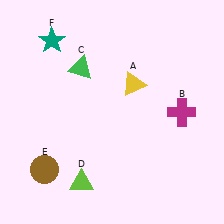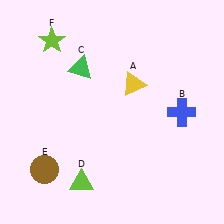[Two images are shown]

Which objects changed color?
B changed from magenta to blue. F changed from teal to lime.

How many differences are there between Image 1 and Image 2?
There are 2 differences between the two images.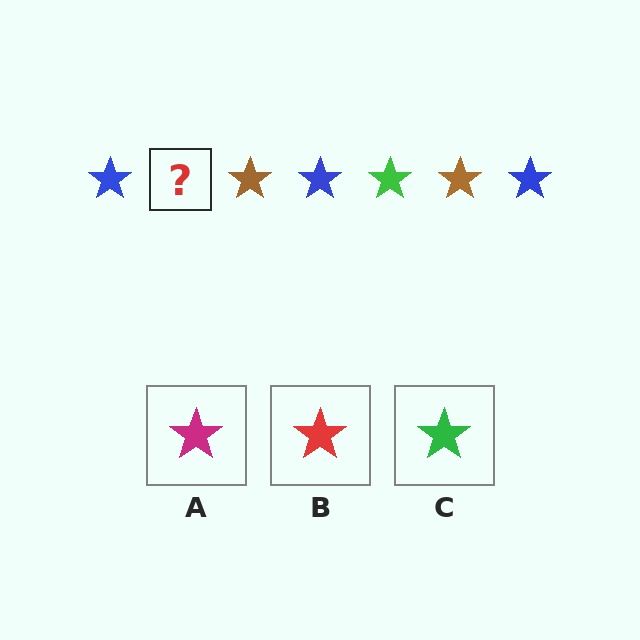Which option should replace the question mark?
Option C.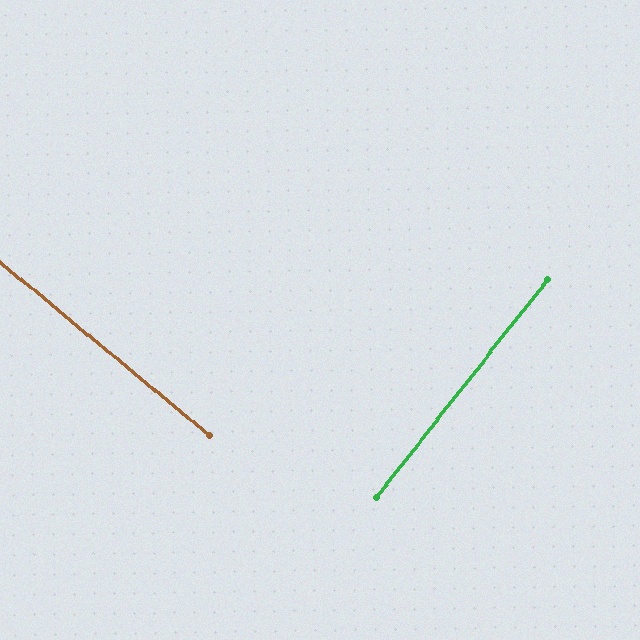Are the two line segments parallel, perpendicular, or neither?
Perpendicular — they meet at approximately 89°.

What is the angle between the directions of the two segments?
Approximately 89 degrees.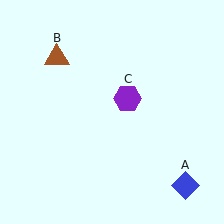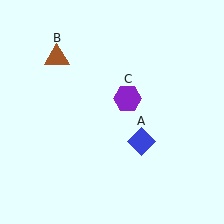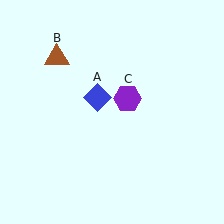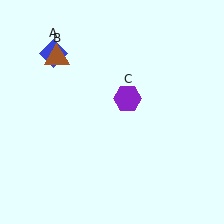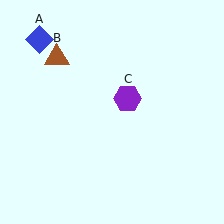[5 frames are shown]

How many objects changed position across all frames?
1 object changed position: blue diamond (object A).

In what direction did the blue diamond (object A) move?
The blue diamond (object A) moved up and to the left.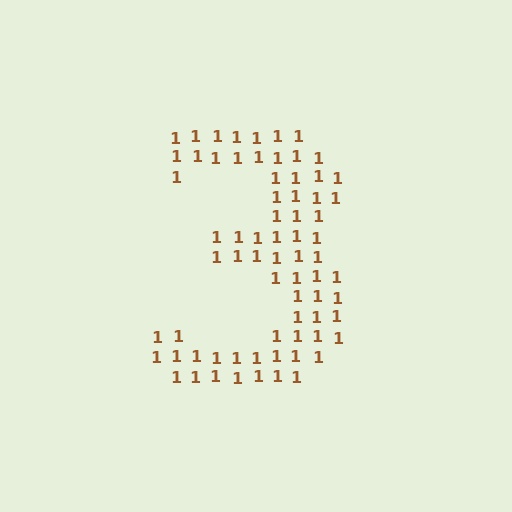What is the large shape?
The large shape is the digit 3.